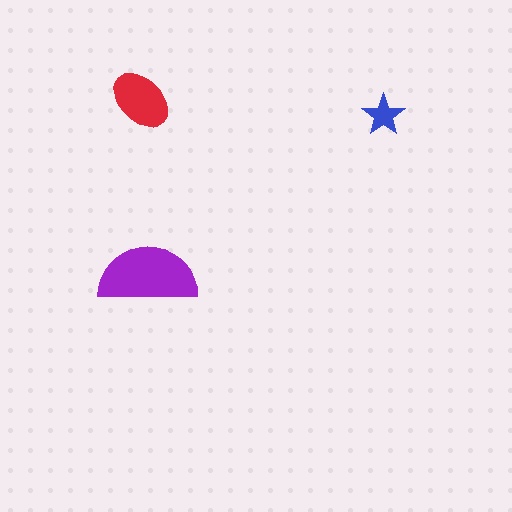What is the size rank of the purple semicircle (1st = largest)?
1st.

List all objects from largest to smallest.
The purple semicircle, the red ellipse, the blue star.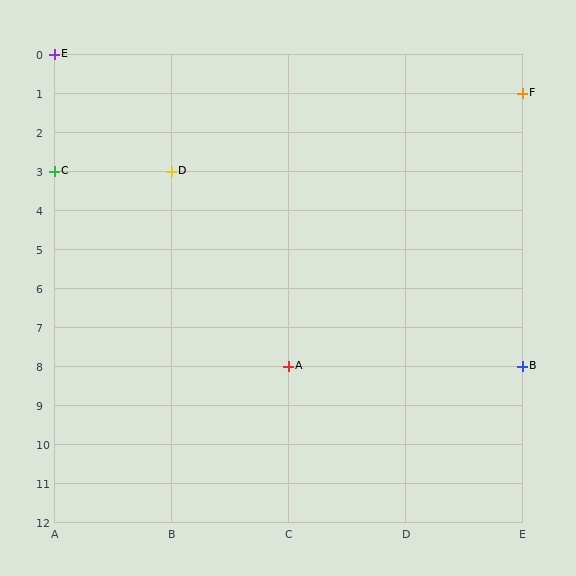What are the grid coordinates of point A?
Point A is at grid coordinates (C, 8).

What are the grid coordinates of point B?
Point B is at grid coordinates (E, 8).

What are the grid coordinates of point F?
Point F is at grid coordinates (E, 1).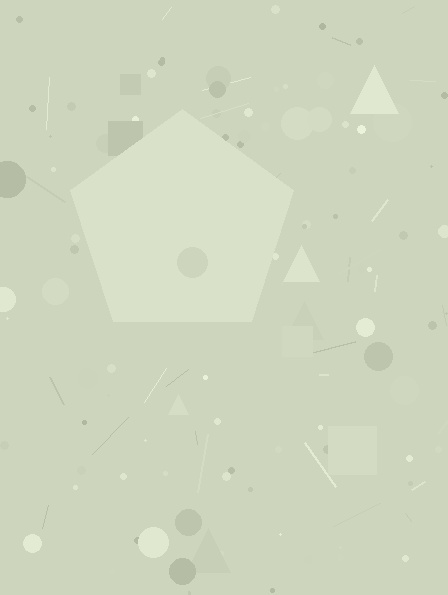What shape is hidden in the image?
A pentagon is hidden in the image.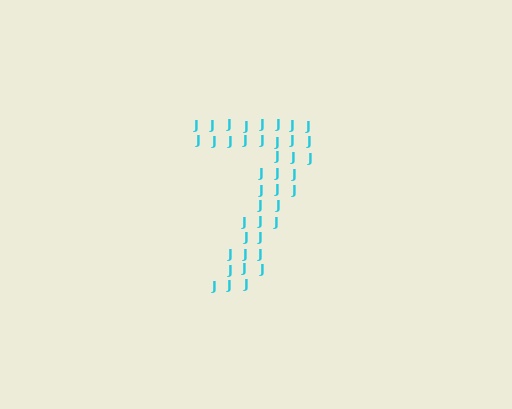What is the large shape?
The large shape is the digit 7.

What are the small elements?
The small elements are letter J's.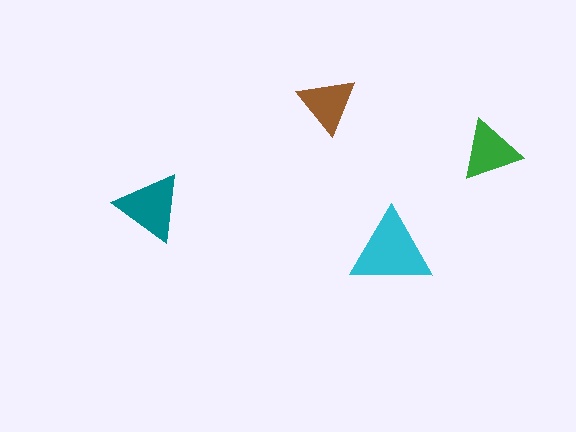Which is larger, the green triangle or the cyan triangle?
The cyan one.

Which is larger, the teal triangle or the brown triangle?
The teal one.